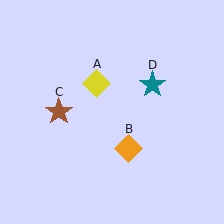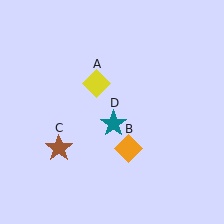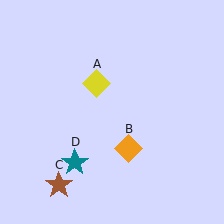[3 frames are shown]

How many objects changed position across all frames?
2 objects changed position: brown star (object C), teal star (object D).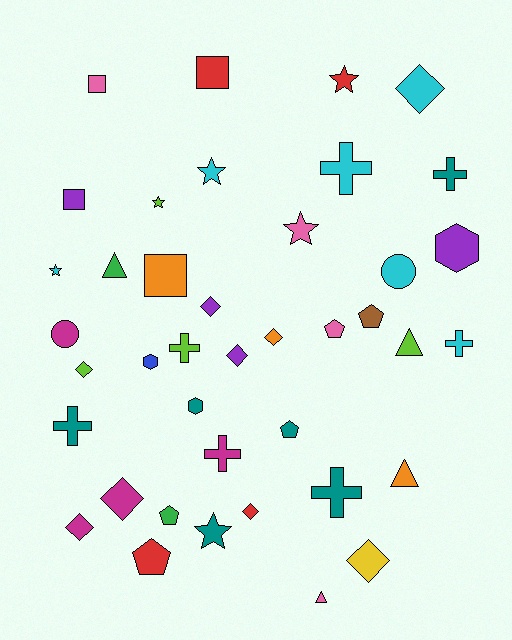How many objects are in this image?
There are 40 objects.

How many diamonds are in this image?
There are 9 diamonds.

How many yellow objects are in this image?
There is 1 yellow object.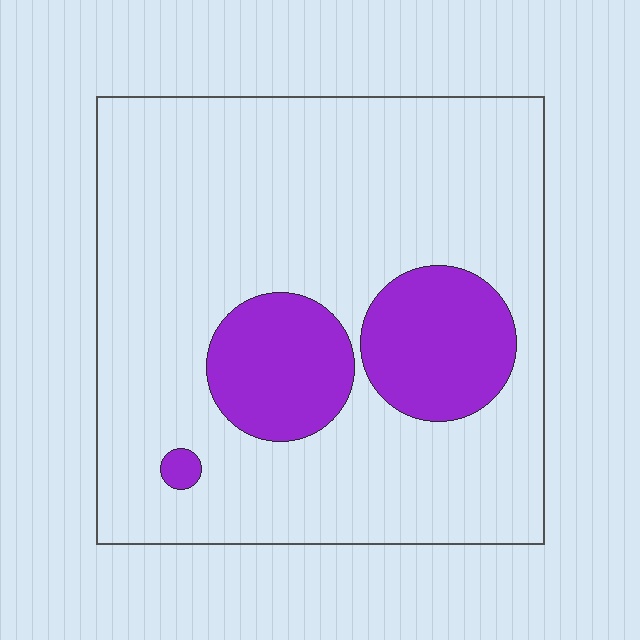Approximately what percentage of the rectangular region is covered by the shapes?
Approximately 20%.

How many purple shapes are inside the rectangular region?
3.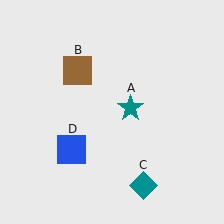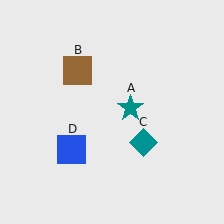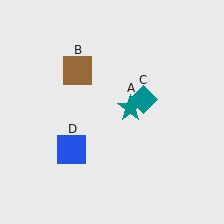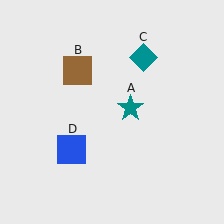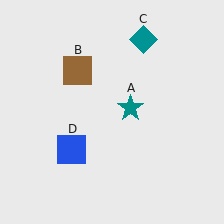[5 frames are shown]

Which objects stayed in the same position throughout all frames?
Teal star (object A) and brown square (object B) and blue square (object D) remained stationary.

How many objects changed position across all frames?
1 object changed position: teal diamond (object C).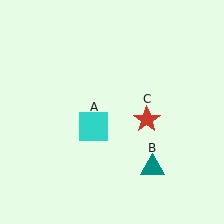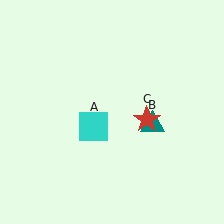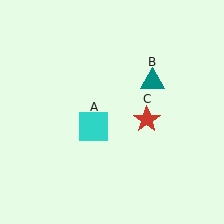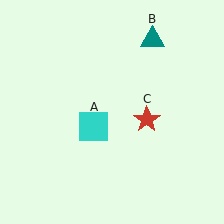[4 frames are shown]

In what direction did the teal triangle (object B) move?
The teal triangle (object B) moved up.